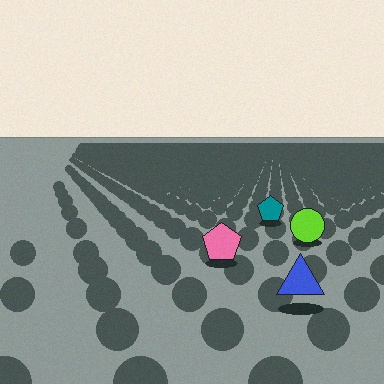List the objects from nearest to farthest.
From nearest to farthest: the blue triangle, the pink pentagon, the lime circle, the teal pentagon.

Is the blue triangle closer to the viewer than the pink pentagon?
Yes. The blue triangle is closer — you can tell from the texture gradient: the ground texture is coarser near it.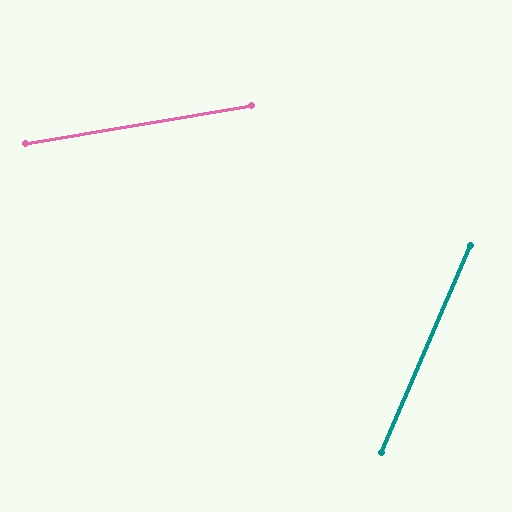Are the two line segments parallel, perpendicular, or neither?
Neither parallel nor perpendicular — they differ by about 57°.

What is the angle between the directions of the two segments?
Approximately 57 degrees.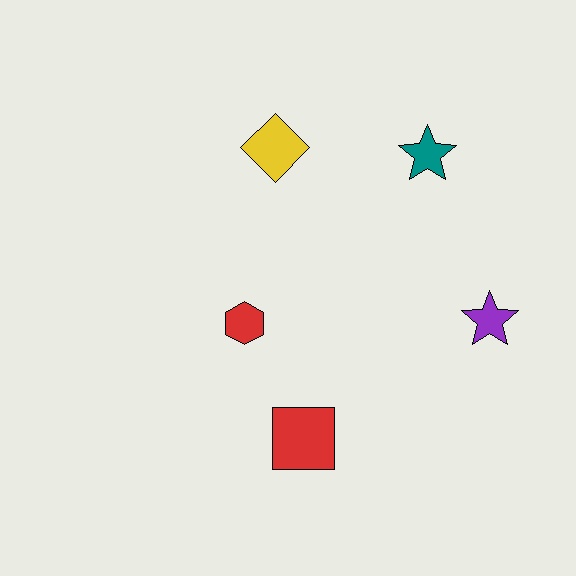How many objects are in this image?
There are 5 objects.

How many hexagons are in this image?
There is 1 hexagon.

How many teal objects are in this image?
There is 1 teal object.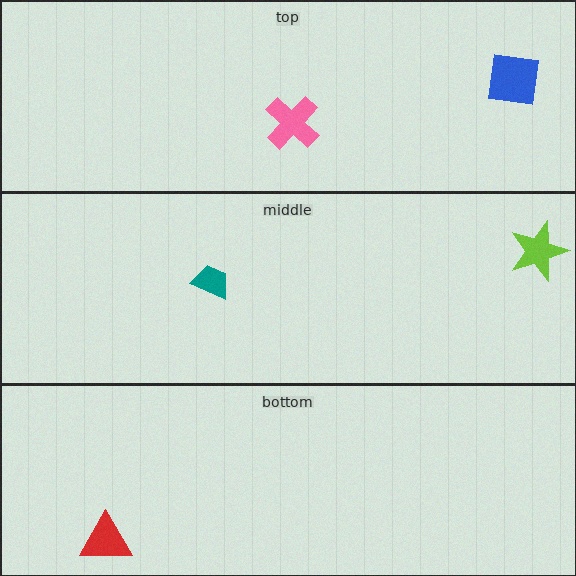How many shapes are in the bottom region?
1.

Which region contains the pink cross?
The top region.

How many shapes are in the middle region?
2.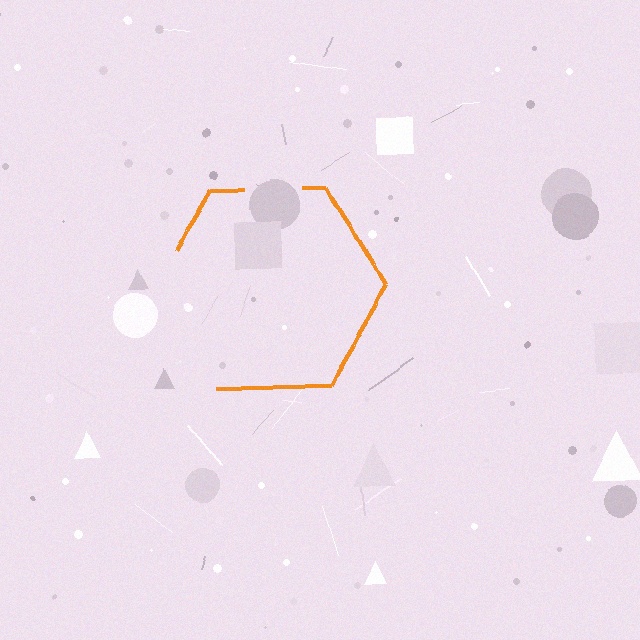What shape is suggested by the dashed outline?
The dashed outline suggests a hexagon.